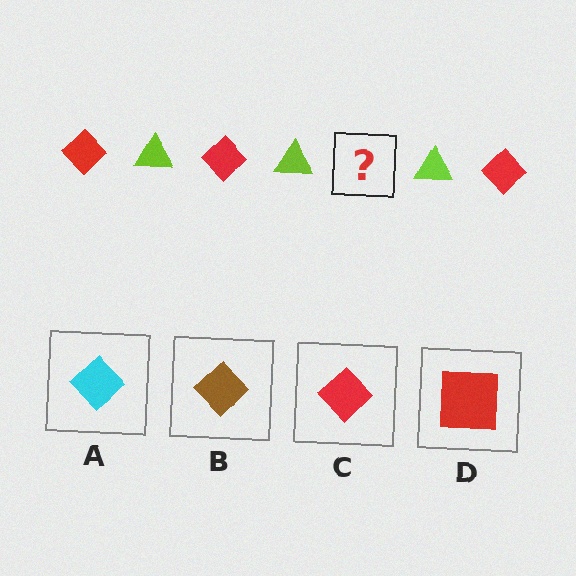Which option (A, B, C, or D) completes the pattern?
C.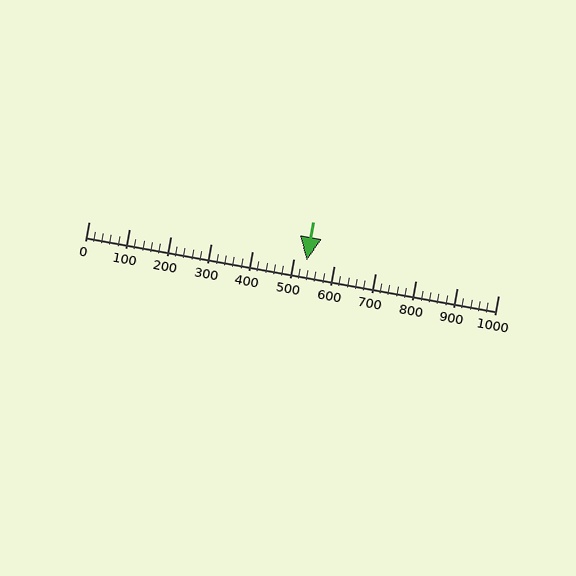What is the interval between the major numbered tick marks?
The major tick marks are spaced 100 units apart.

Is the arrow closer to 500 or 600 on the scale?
The arrow is closer to 500.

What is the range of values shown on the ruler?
The ruler shows values from 0 to 1000.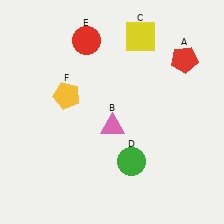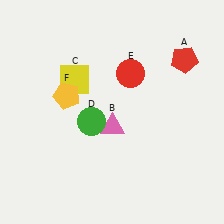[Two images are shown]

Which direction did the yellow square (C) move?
The yellow square (C) moved left.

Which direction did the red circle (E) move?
The red circle (E) moved right.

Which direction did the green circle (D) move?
The green circle (D) moved left.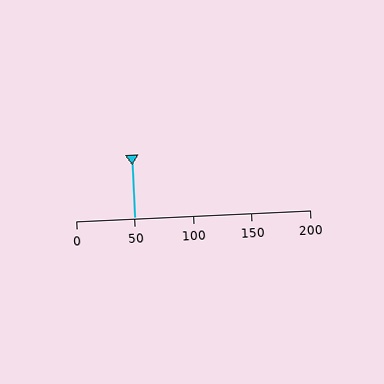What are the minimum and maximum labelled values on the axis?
The axis runs from 0 to 200.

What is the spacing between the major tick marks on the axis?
The major ticks are spaced 50 apart.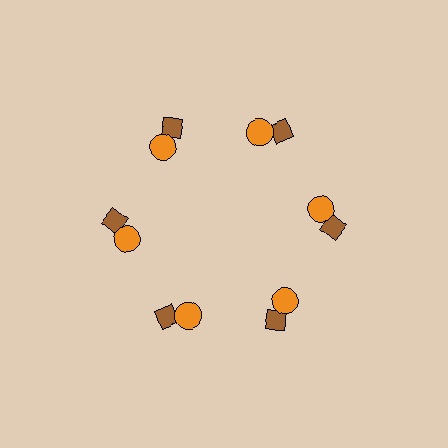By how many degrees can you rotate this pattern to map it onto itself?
The pattern maps onto itself every 60 degrees of rotation.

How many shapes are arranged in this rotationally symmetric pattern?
There are 12 shapes, arranged in 6 groups of 2.